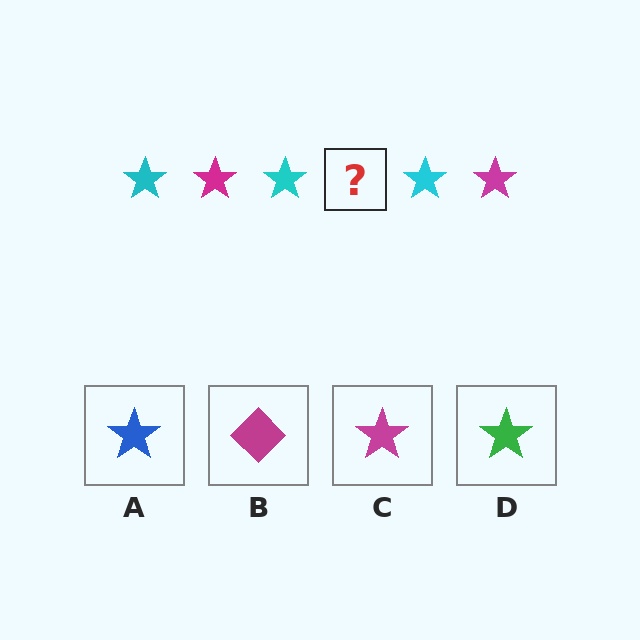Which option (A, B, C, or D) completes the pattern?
C.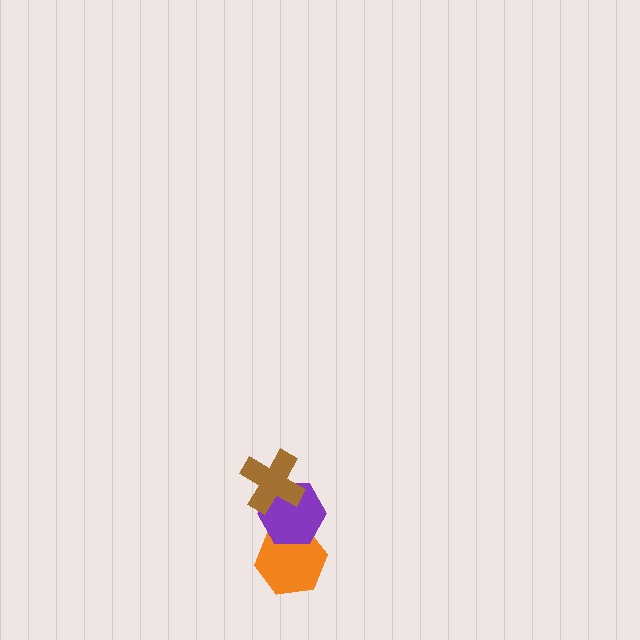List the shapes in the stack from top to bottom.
From top to bottom: the brown cross, the purple hexagon, the orange hexagon.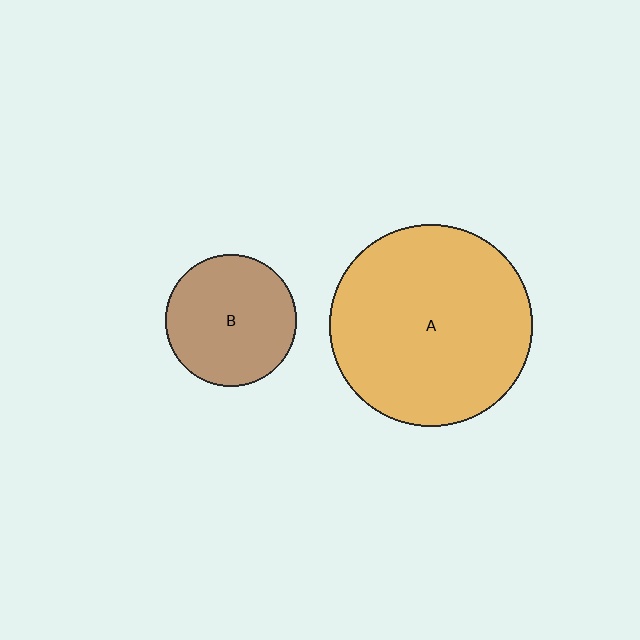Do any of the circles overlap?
No, none of the circles overlap.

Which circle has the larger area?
Circle A (orange).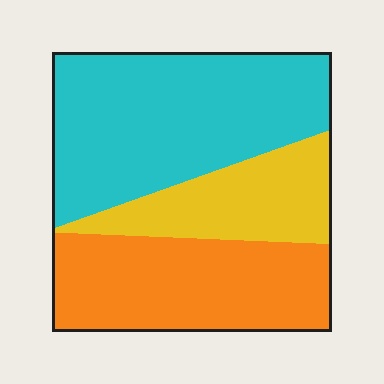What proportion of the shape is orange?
Orange covers 33% of the shape.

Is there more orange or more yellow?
Orange.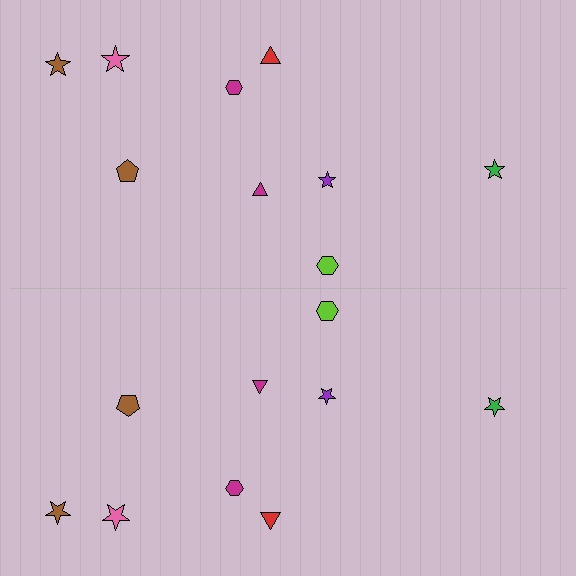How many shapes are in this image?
There are 18 shapes in this image.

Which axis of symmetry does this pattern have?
The pattern has a horizontal axis of symmetry running through the center of the image.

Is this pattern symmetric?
Yes, this pattern has bilateral (reflection) symmetry.